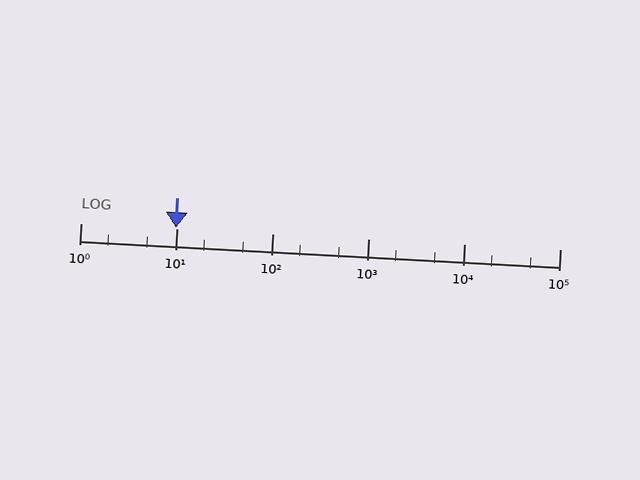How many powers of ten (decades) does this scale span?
The scale spans 5 decades, from 1 to 100000.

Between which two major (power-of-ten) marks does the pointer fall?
The pointer is between 1 and 10.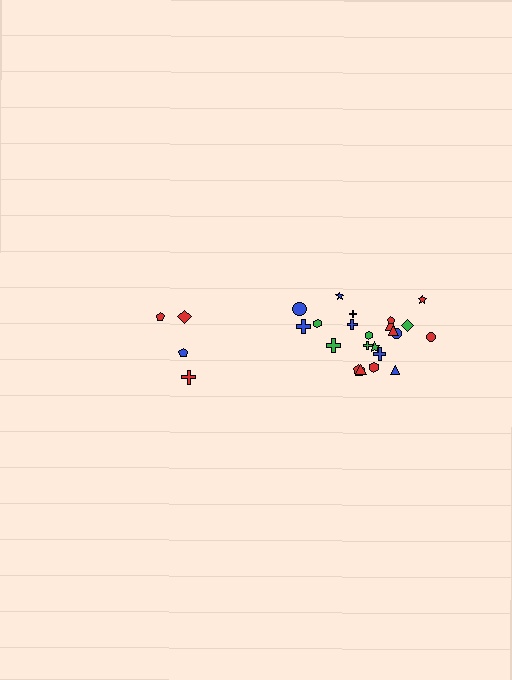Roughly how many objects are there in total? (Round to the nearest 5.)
Roughly 25 objects in total.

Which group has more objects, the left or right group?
The right group.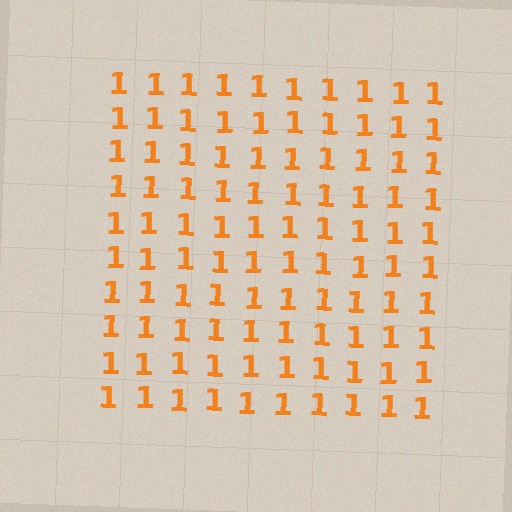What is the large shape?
The large shape is a square.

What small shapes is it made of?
It is made of small digit 1's.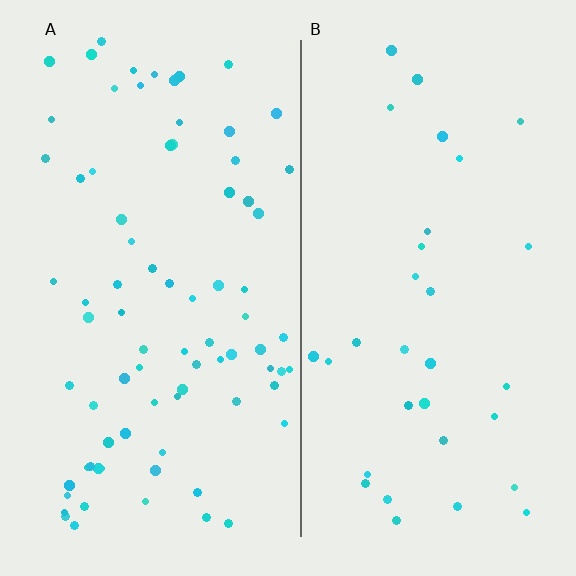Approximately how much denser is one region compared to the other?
Approximately 2.4× — region A over region B.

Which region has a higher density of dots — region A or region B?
A (the left).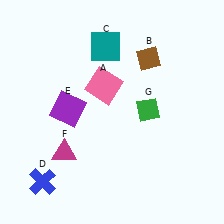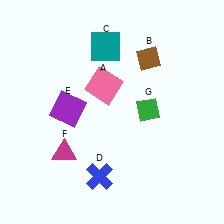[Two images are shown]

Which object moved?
The blue cross (D) moved right.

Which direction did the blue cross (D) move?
The blue cross (D) moved right.